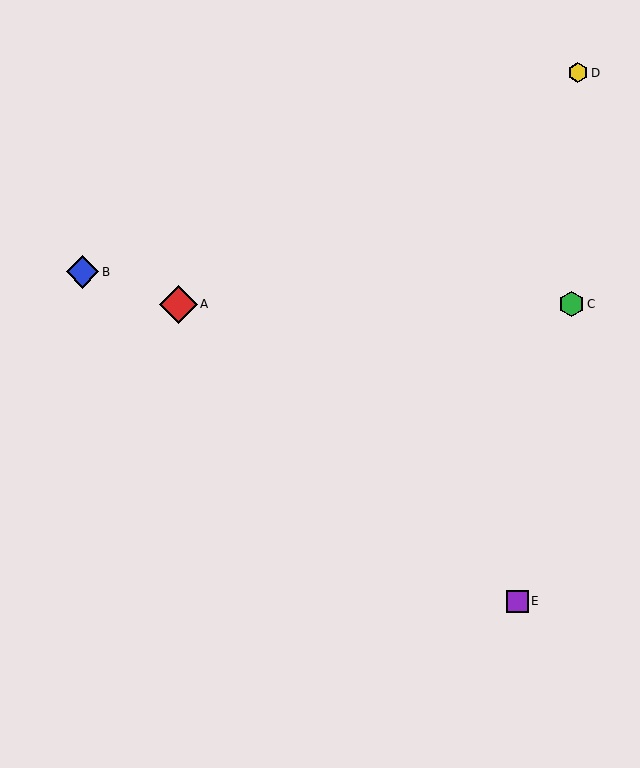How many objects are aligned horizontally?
2 objects (A, C) are aligned horizontally.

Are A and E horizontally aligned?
No, A is at y≈304 and E is at y≈601.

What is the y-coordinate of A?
Object A is at y≈304.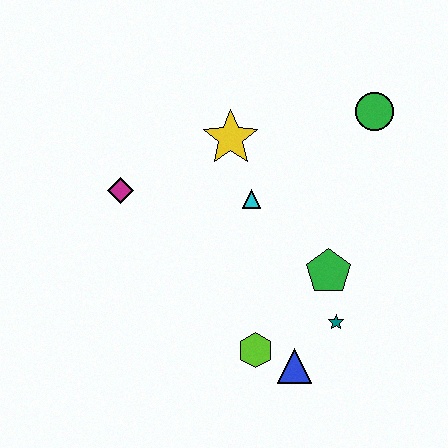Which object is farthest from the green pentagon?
The magenta diamond is farthest from the green pentagon.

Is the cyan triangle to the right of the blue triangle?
No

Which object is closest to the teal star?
The green pentagon is closest to the teal star.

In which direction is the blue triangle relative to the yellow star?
The blue triangle is below the yellow star.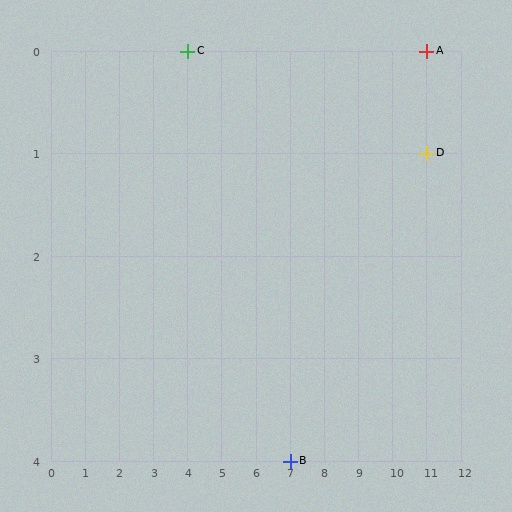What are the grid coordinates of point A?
Point A is at grid coordinates (11, 0).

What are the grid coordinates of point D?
Point D is at grid coordinates (11, 1).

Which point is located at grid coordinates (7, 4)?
Point B is at (7, 4).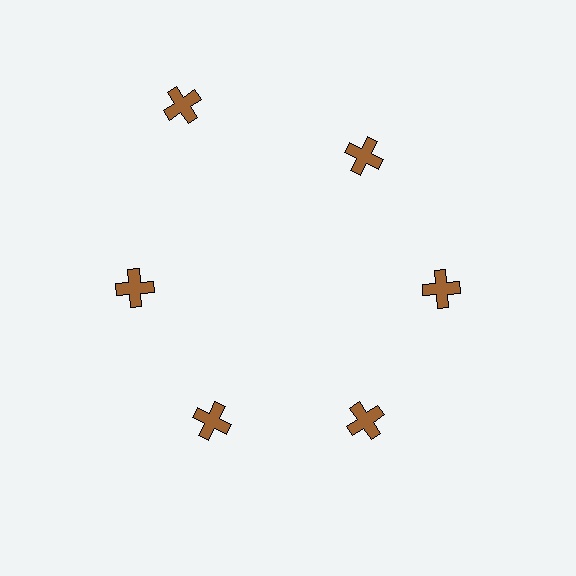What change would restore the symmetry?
The symmetry would be restored by moving it inward, back onto the ring so that all 6 crosses sit at equal angles and equal distance from the center.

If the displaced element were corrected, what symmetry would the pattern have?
It would have 6-fold rotational symmetry — the pattern would map onto itself every 60 degrees.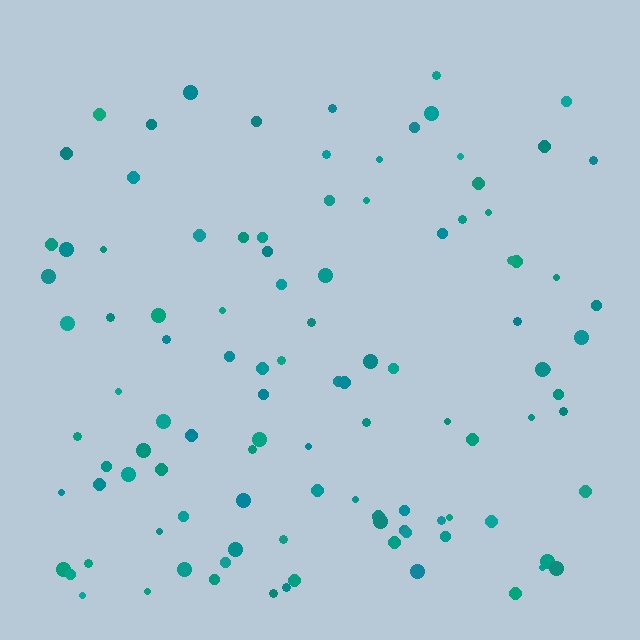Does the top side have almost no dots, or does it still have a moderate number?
Still a moderate number, just noticeably fewer than the bottom.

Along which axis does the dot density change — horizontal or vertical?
Vertical.